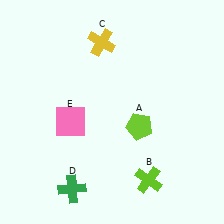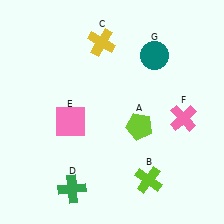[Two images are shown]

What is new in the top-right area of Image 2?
A teal circle (G) was added in the top-right area of Image 2.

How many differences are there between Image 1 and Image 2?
There are 2 differences between the two images.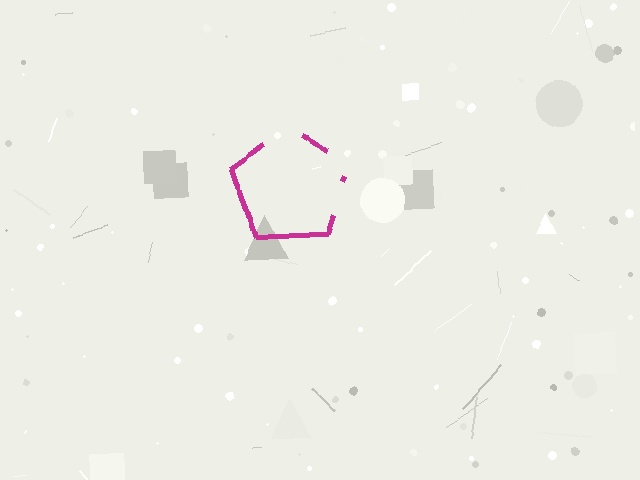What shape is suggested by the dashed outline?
The dashed outline suggests a pentagon.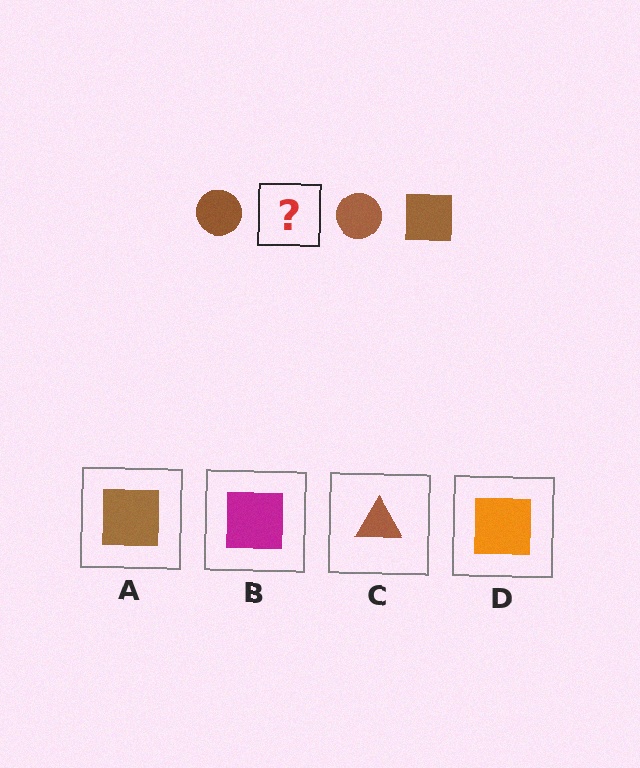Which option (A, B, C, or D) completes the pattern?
A.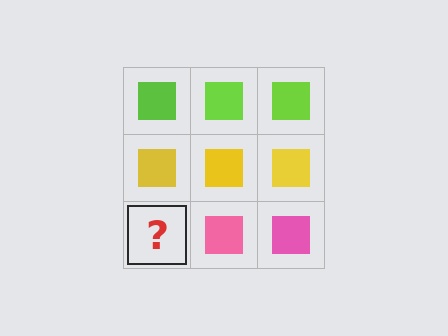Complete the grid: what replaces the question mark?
The question mark should be replaced with a pink square.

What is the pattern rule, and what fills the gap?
The rule is that each row has a consistent color. The gap should be filled with a pink square.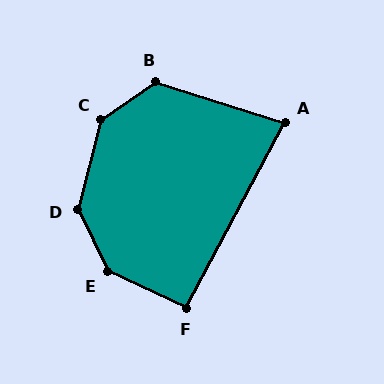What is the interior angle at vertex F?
Approximately 93 degrees (approximately right).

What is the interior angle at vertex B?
Approximately 128 degrees (obtuse).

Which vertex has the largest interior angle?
E, at approximately 141 degrees.